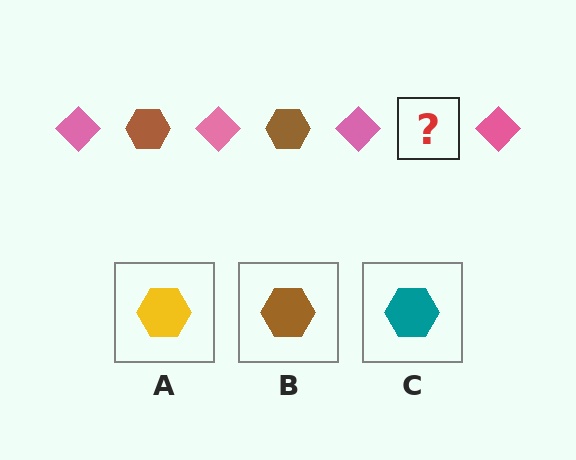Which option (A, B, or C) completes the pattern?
B.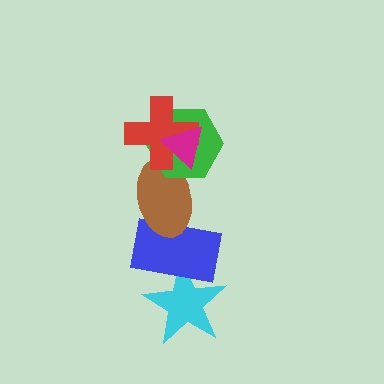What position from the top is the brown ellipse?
The brown ellipse is 4th from the top.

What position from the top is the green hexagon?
The green hexagon is 3rd from the top.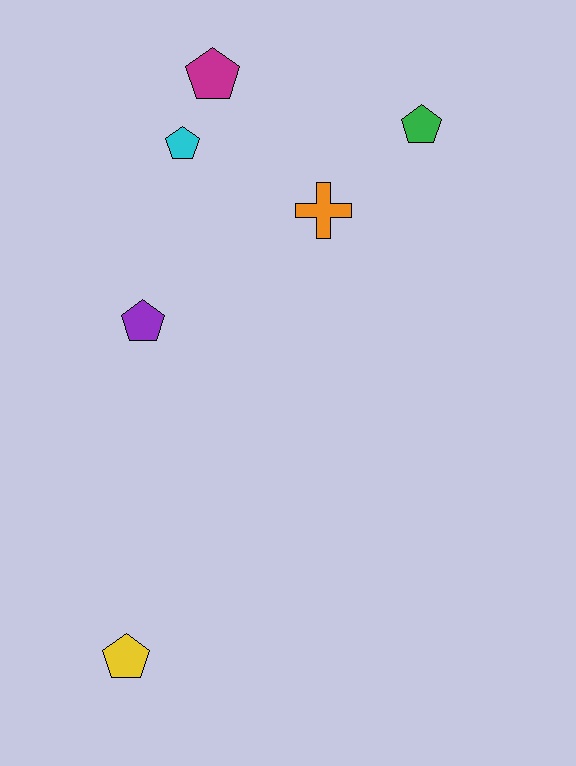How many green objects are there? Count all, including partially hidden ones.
There is 1 green object.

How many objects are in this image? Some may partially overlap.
There are 6 objects.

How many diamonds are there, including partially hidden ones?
There are no diamonds.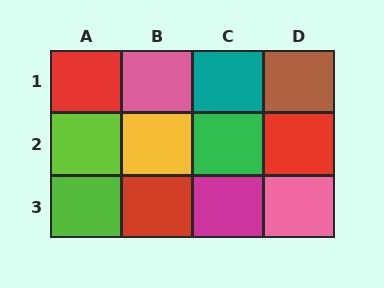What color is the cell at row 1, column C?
Teal.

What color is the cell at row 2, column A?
Lime.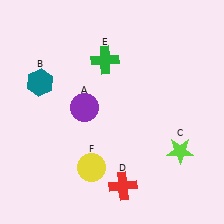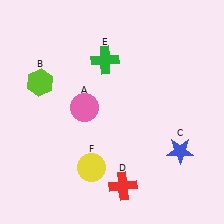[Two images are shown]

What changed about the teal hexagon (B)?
In Image 1, B is teal. In Image 2, it changed to lime.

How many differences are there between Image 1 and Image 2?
There are 3 differences between the two images.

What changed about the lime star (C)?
In Image 1, C is lime. In Image 2, it changed to blue.